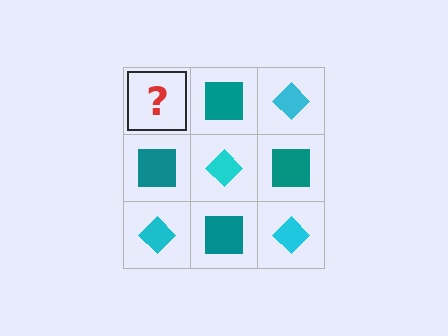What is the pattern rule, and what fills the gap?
The rule is that it alternates cyan diamond and teal square in a checkerboard pattern. The gap should be filled with a cyan diamond.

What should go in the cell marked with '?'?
The missing cell should contain a cyan diamond.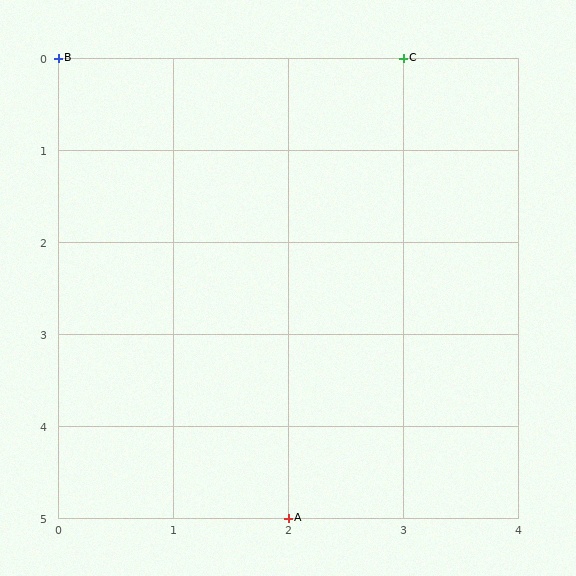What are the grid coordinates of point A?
Point A is at grid coordinates (2, 5).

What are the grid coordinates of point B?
Point B is at grid coordinates (0, 0).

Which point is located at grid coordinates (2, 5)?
Point A is at (2, 5).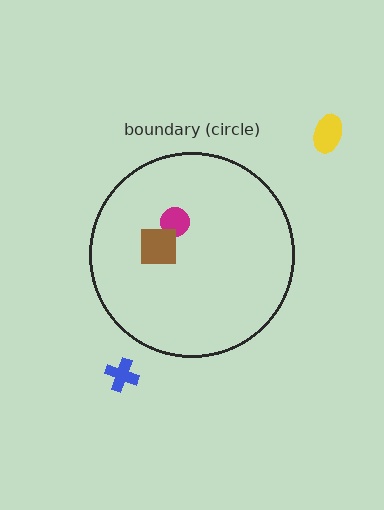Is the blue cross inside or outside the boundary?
Outside.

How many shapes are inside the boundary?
2 inside, 2 outside.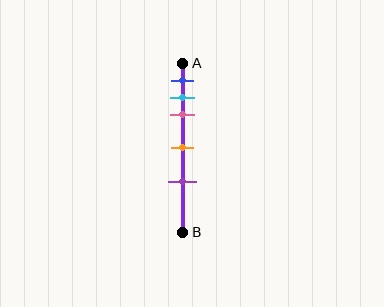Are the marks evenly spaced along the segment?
No, the marks are not evenly spaced.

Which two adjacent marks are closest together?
The cyan and pink marks are the closest adjacent pair.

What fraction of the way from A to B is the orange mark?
The orange mark is approximately 50% (0.5) of the way from A to B.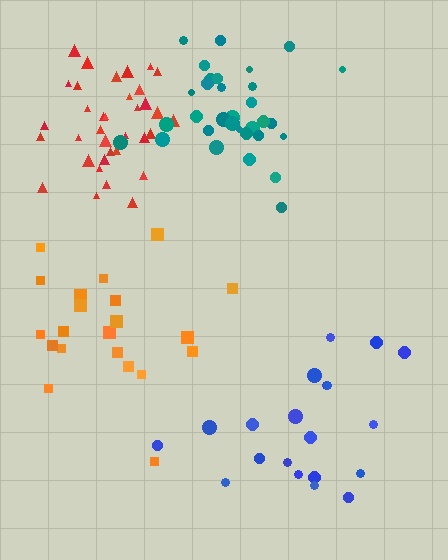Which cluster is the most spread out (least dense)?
Blue.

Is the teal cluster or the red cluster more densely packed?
Red.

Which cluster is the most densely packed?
Red.